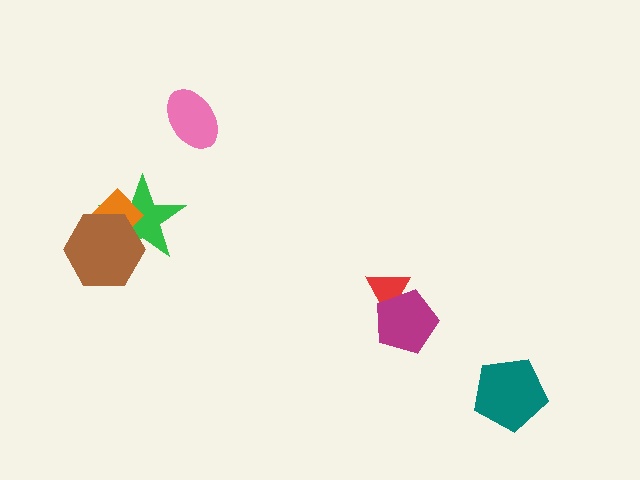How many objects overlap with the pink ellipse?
0 objects overlap with the pink ellipse.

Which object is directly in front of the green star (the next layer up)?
The orange diamond is directly in front of the green star.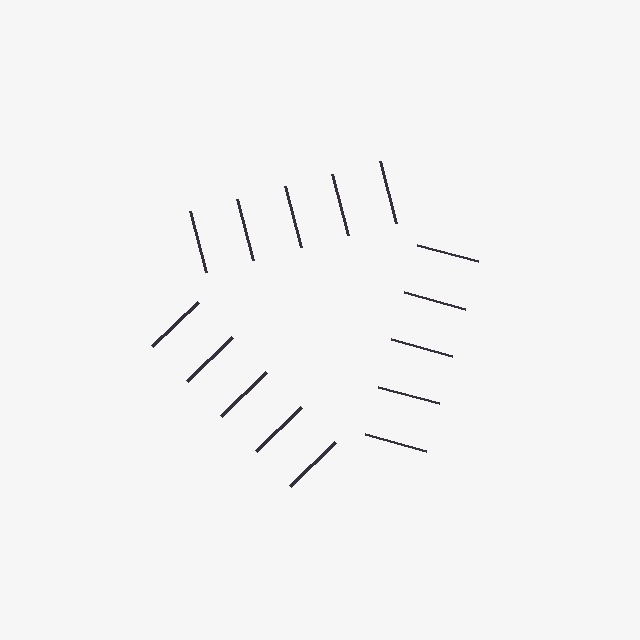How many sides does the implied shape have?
3 sides — the line-ends trace a triangle.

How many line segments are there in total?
15 — 5 along each of the 3 edges.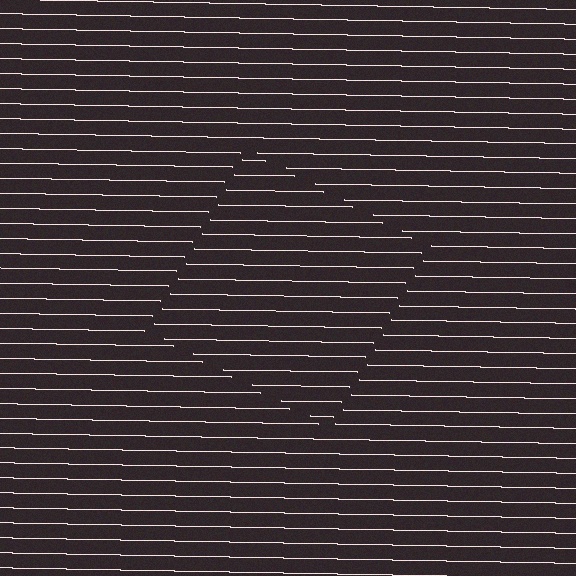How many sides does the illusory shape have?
4 sides — the line-ends trace a square.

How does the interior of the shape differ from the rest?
The interior of the shape contains the same grating, shifted by half a period — the contour is defined by the phase discontinuity where line-ends from the inner and outer gratings abut.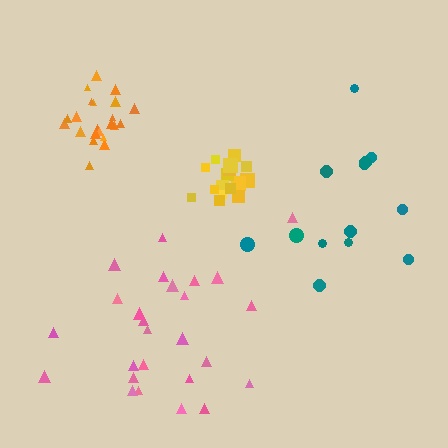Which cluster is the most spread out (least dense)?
Teal.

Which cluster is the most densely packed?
Orange.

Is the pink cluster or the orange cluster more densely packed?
Orange.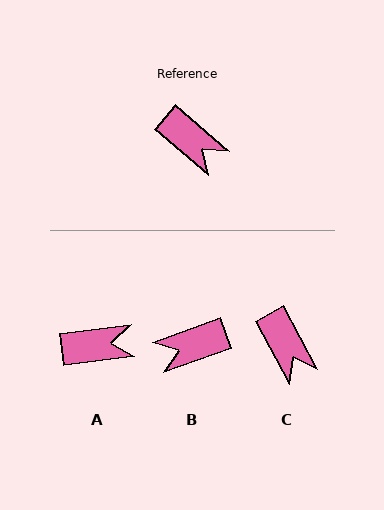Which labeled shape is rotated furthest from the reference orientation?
B, about 119 degrees away.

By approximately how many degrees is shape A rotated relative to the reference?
Approximately 48 degrees counter-clockwise.